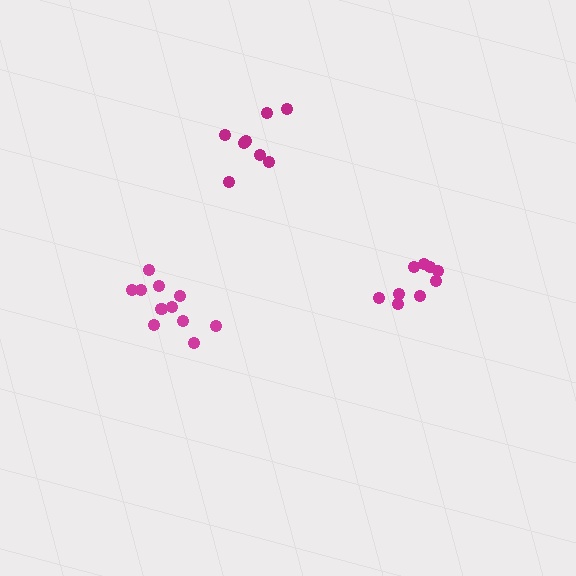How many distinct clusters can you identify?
There are 3 distinct clusters.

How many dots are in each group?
Group 1: 8 dots, Group 2: 9 dots, Group 3: 11 dots (28 total).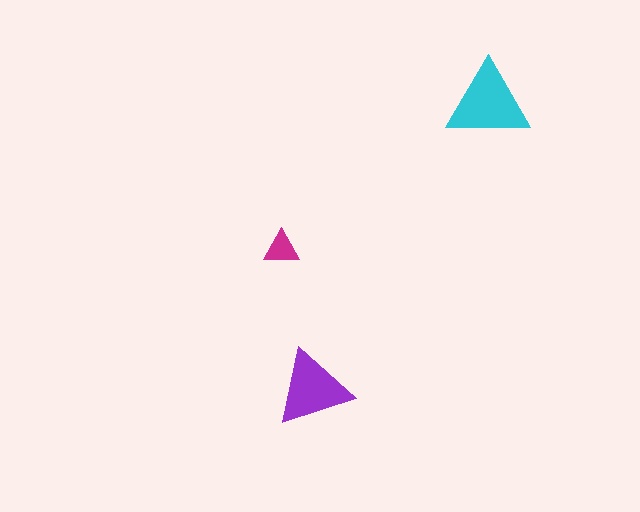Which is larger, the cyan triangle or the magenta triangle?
The cyan one.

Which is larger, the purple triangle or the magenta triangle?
The purple one.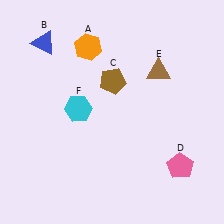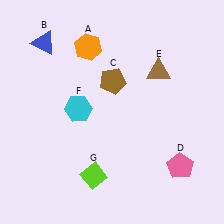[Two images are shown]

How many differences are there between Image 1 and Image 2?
There is 1 difference between the two images.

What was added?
A lime diamond (G) was added in Image 2.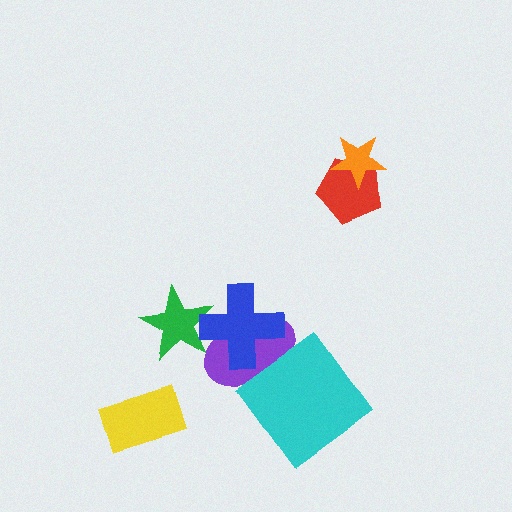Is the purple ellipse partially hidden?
Yes, it is partially covered by another shape.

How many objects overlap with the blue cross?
2 objects overlap with the blue cross.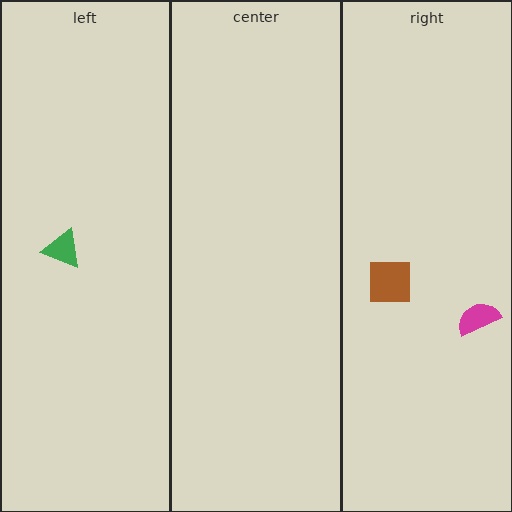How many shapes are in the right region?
2.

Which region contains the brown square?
The right region.